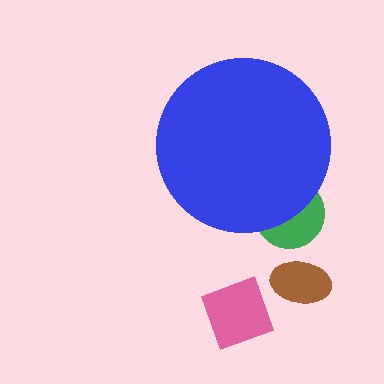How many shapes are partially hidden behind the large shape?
1 shape is partially hidden.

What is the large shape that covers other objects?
A blue circle.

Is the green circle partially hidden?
Yes, the green circle is partially hidden behind the blue circle.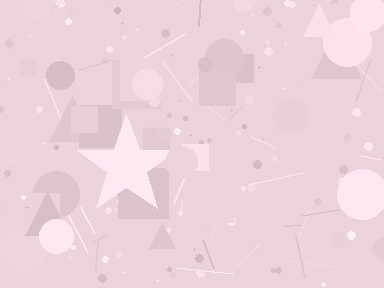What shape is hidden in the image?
A star is hidden in the image.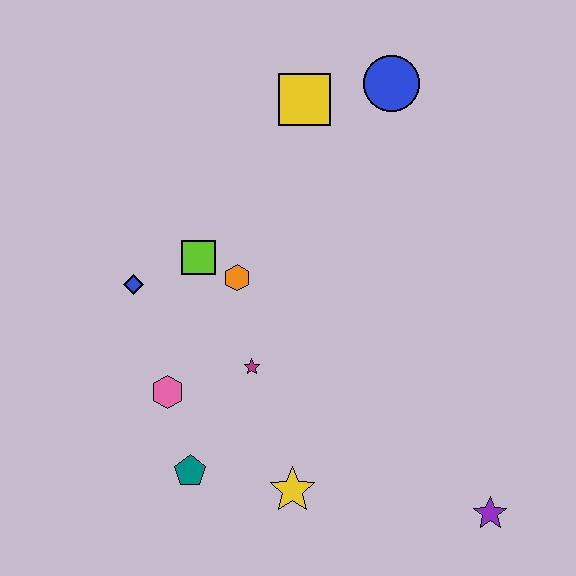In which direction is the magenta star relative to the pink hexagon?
The magenta star is to the right of the pink hexagon.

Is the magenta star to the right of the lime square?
Yes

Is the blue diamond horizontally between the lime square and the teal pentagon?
No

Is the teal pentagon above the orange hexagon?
No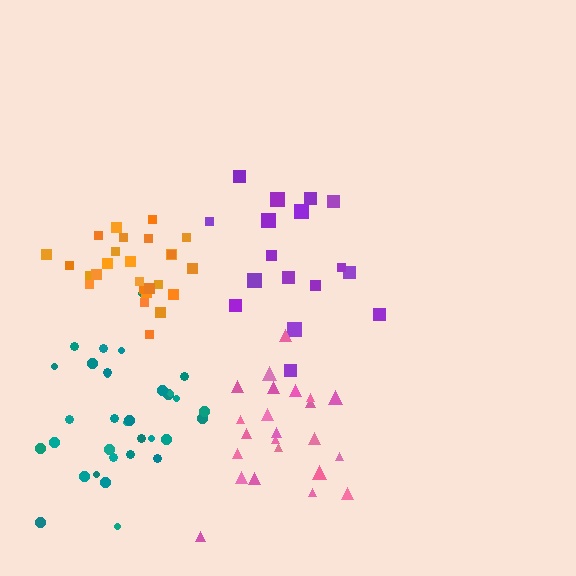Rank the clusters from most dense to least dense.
orange, teal, pink, purple.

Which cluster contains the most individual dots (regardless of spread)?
Teal (33).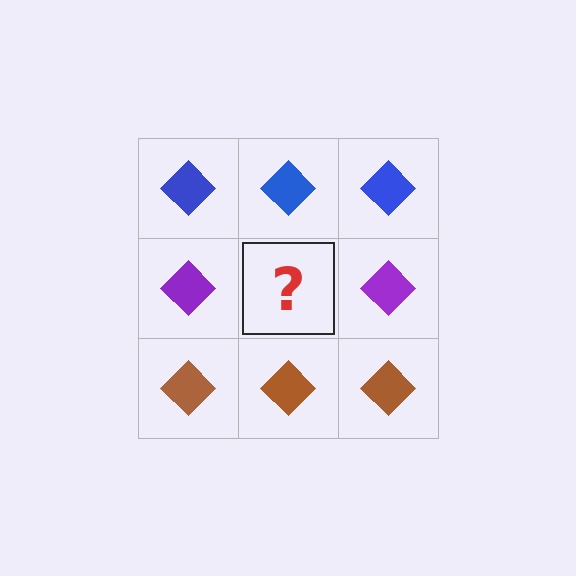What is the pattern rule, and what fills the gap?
The rule is that each row has a consistent color. The gap should be filled with a purple diamond.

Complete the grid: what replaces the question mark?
The question mark should be replaced with a purple diamond.